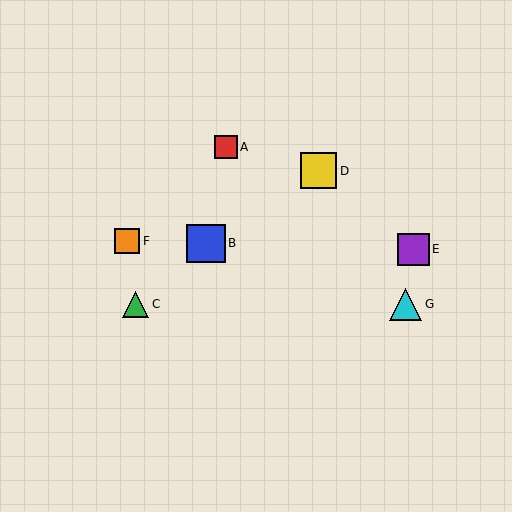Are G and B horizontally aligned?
No, G is at y≈304 and B is at y≈243.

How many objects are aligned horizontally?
2 objects (C, G) are aligned horizontally.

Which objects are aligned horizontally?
Objects C, G are aligned horizontally.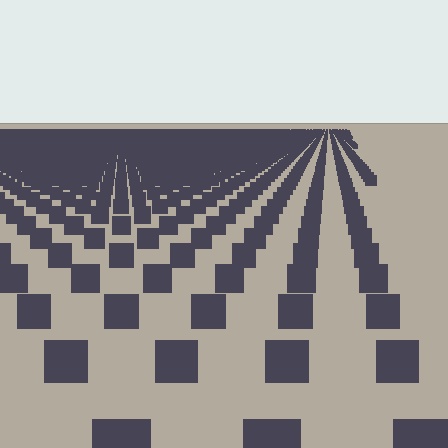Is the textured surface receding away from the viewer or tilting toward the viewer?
The surface is receding away from the viewer. Texture elements get smaller and denser toward the top.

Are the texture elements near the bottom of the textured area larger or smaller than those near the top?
Larger. Near the bottom, elements are closer to the viewer and appear at a bigger on-screen size.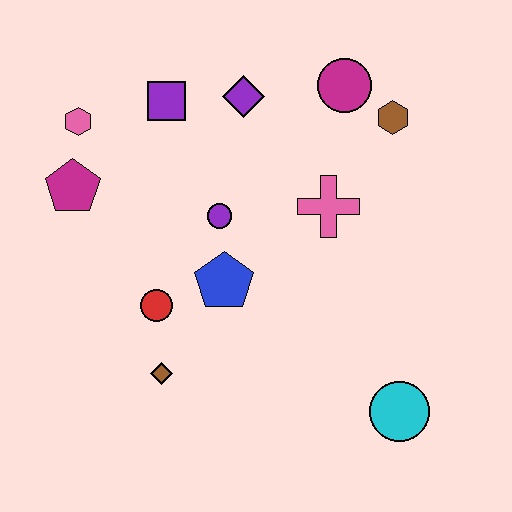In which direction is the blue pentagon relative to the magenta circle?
The blue pentagon is below the magenta circle.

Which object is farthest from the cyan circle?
The pink hexagon is farthest from the cyan circle.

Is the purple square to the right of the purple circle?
No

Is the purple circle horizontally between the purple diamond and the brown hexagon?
No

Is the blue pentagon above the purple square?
No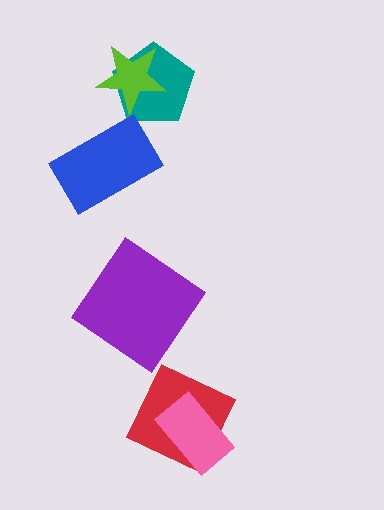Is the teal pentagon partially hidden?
Yes, it is partially covered by another shape.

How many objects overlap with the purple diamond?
0 objects overlap with the purple diamond.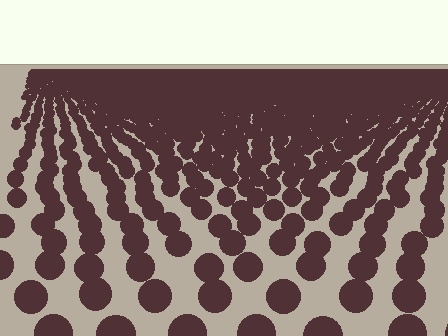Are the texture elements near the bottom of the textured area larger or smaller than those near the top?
Larger. Near the bottom, elements are closer to the viewer and appear at a bigger on-screen size.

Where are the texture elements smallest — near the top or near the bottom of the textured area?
Near the top.